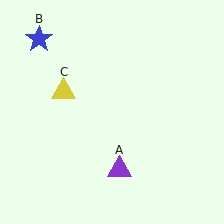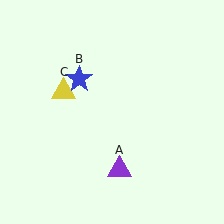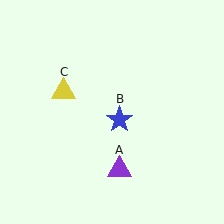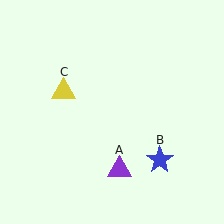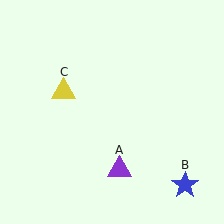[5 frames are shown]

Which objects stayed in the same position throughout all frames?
Purple triangle (object A) and yellow triangle (object C) remained stationary.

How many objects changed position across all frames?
1 object changed position: blue star (object B).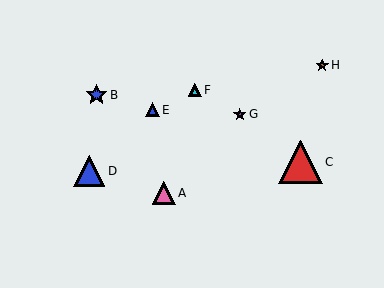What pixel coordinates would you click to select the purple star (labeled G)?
Click at (240, 114) to select the purple star G.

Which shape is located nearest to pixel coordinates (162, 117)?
The blue triangle (labeled E) at (153, 110) is nearest to that location.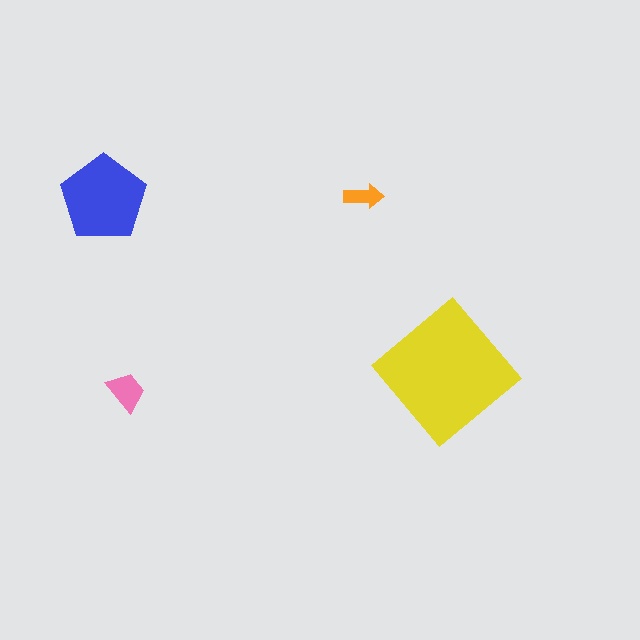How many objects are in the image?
There are 4 objects in the image.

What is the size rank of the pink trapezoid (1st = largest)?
3rd.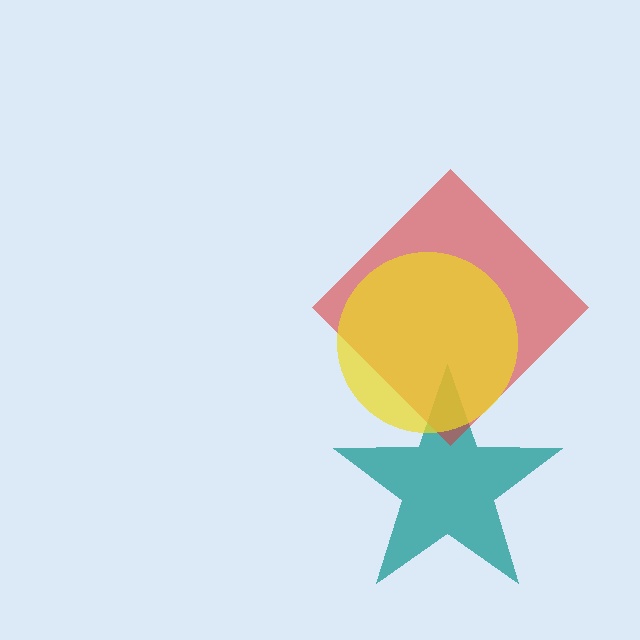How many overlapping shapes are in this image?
There are 3 overlapping shapes in the image.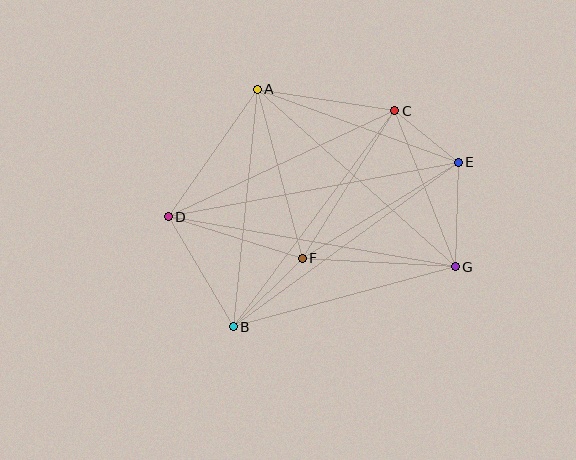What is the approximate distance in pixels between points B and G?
The distance between B and G is approximately 230 pixels.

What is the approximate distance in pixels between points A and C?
The distance between A and C is approximately 139 pixels.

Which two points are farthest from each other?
Points D and E are farthest from each other.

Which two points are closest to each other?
Points C and E are closest to each other.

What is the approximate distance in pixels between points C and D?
The distance between C and D is approximately 250 pixels.